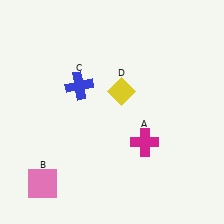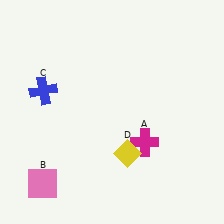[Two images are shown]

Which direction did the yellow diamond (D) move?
The yellow diamond (D) moved down.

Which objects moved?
The objects that moved are: the blue cross (C), the yellow diamond (D).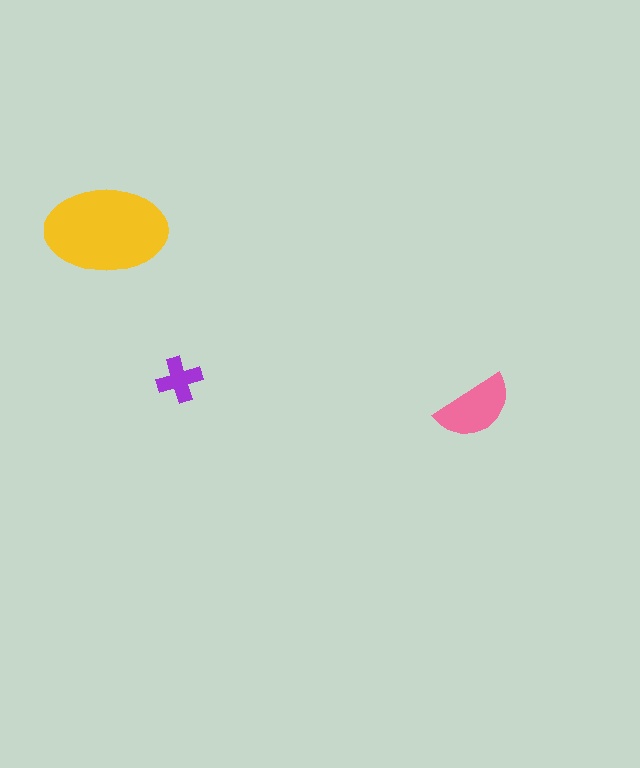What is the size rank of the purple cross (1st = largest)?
3rd.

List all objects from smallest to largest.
The purple cross, the pink semicircle, the yellow ellipse.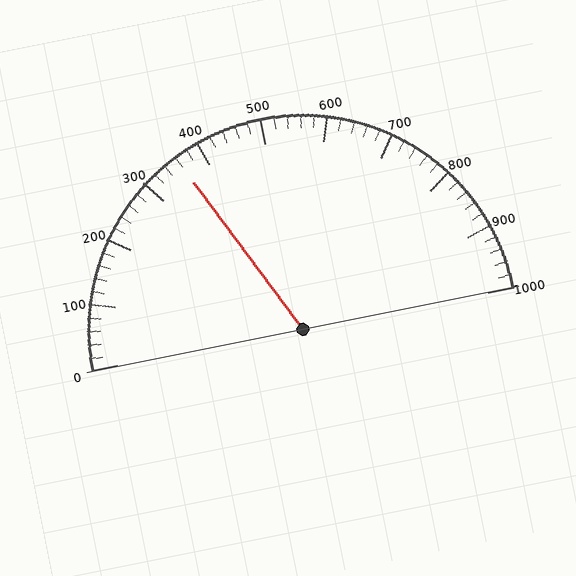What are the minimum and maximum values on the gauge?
The gauge ranges from 0 to 1000.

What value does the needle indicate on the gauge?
The needle indicates approximately 360.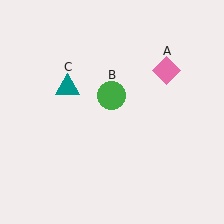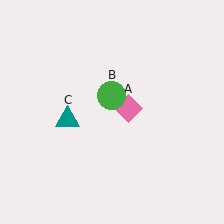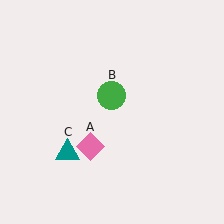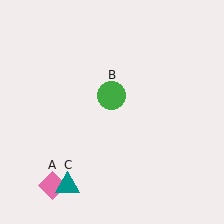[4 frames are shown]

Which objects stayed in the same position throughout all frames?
Green circle (object B) remained stationary.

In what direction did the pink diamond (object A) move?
The pink diamond (object A) moved down and to the left.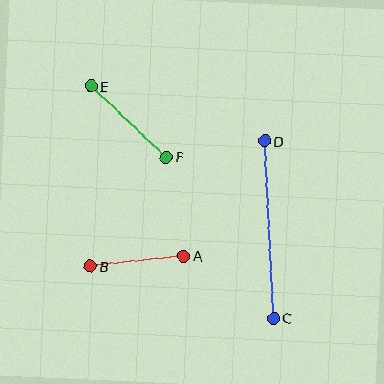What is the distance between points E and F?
The distance is approximately 103 pixels.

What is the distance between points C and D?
The distance is approximately 177 pixels.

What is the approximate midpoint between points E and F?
The midpoint is at approximately (129, 122) pixels.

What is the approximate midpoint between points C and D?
The midpoint is at approximately (269, 230) pixels.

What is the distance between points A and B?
The distance is approximately 94 pixels.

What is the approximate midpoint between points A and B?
The midpoint is at approximately (137, 261) pixels.